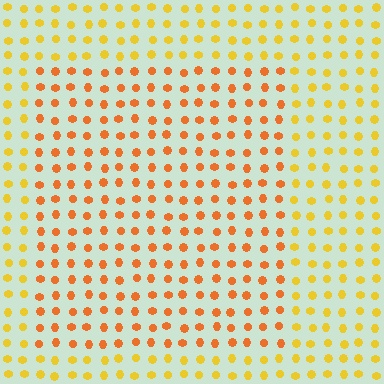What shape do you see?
I see a rectangle.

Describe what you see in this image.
The image is filled with small yellow elements in a uniform arrangement. A rectangle-shaped region is visible where the elements are tinted to a slightly different hue, forming a subtle color boundary.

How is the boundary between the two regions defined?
The boundary is defined purely by a slight shift in hue (about 28 degrees). Spacing, size, and orientation are identical on both sides.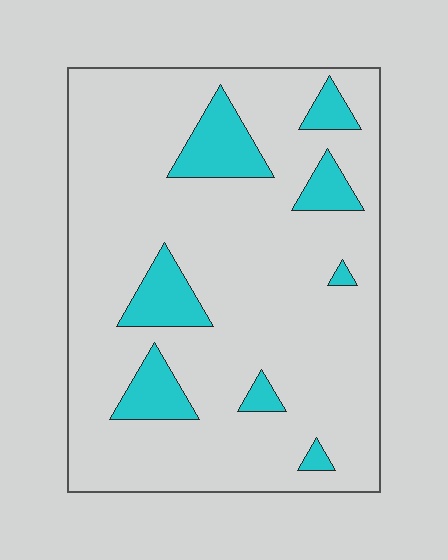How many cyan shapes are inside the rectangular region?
8.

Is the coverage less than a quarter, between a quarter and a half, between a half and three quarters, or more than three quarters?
Less than a quarter.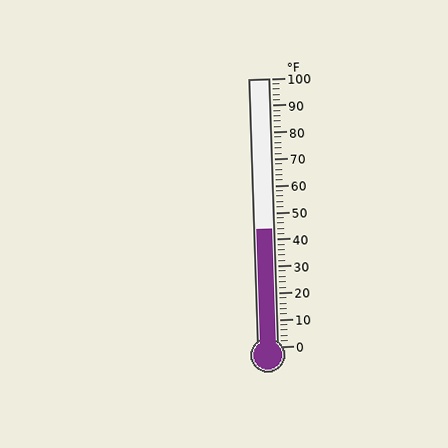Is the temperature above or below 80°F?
The temperature is below 80°F.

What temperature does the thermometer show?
The thermometer shows approximately 44°F.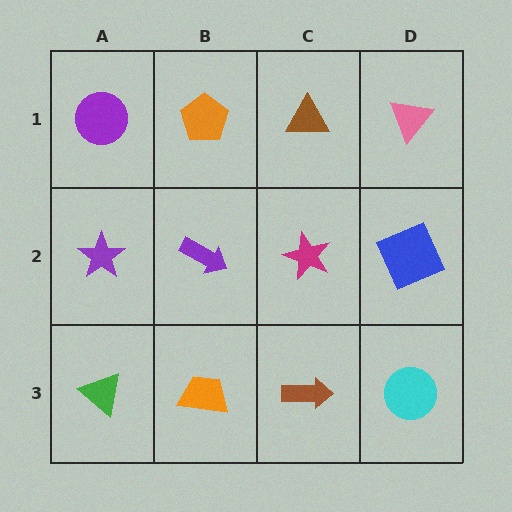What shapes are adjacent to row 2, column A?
A purple circle (row 1, column A), a green triangle (row 3, column A), a purple arrow (row 2, column B).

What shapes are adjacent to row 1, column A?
A purple star (row 2, column A), an orange pentagon (row 1, column B).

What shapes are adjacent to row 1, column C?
A magenta star (row 2, column C), an orange pentagon (row 1, column B), a pink triangle (row 1, column D).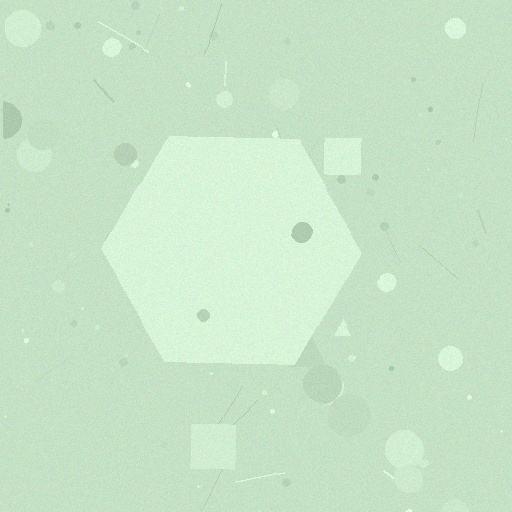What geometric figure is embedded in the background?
A hexagon is embedded in the background.